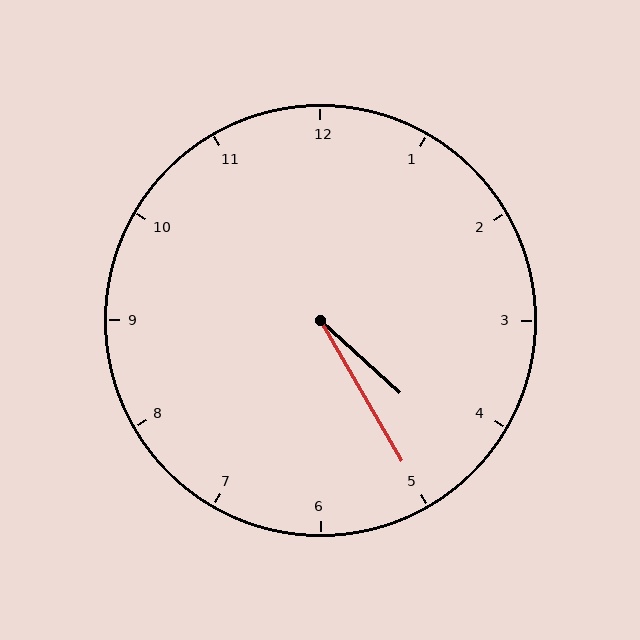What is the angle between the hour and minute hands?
Approximately 18 degrees.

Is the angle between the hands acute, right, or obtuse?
It is acute.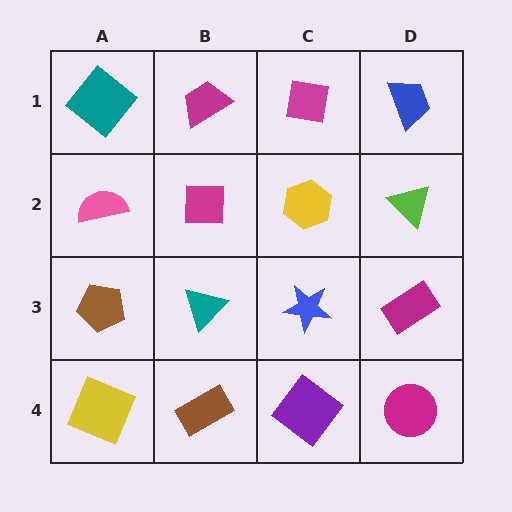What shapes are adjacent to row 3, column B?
A magenta square (row 2, column B), a brown rectangle (row 4, column B), a brown pentagon (row 3, column A), a blue star (row 3, column C).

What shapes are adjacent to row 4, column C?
A blue star (row 3, column C), a brown rectangle (row 4, column B), a magenta circle (row 4, column D).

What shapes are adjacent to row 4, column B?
A teal triangle (row 3, column B), a yellow square (row 4, column A), a purple diamond (row 4, column C).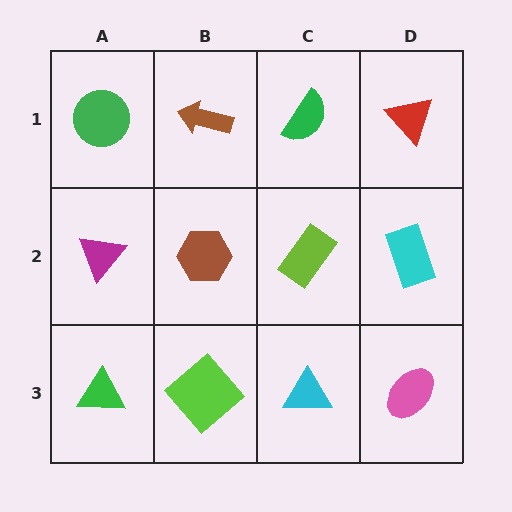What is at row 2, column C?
A lime rectangle.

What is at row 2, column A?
A magenta triangle.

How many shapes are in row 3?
4 shapes.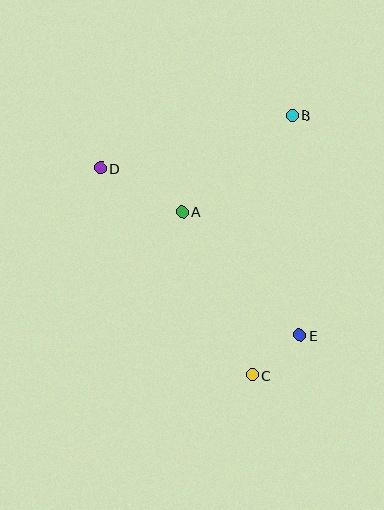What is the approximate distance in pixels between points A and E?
The distance between A and E is approximately 171 pixels.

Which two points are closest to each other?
Points C and E are closest to each other.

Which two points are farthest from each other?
Points B and C are farthest from each other.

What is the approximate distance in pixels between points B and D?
The distance between B and D is approximately 199 pixels.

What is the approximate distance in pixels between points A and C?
The distance between A and C is approximately 178 pixels.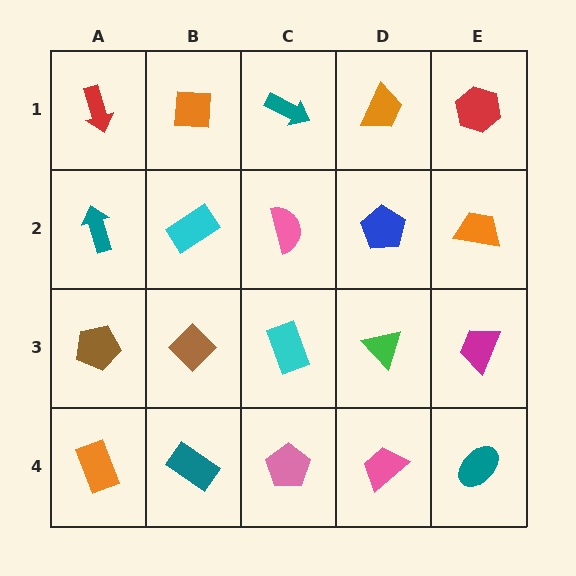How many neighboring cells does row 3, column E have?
3.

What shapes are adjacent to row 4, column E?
A magenta trapezoid (row 3, column E), a pink trapezoid (row 4, column D).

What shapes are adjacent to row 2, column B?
An orange square (row 1, column B), a brown diamond (row 3, column B), a teal arrow (row 2, column A), a pink semicircle (row 2, column C).